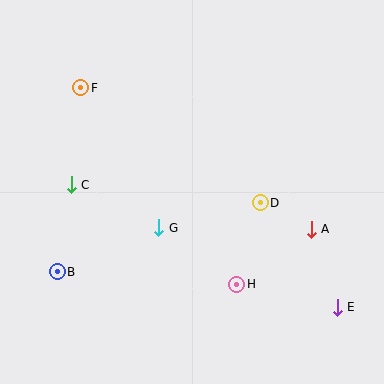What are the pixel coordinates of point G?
Point G is at (159, 228).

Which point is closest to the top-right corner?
Point D is closest to the top-right corner.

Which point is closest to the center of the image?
Point G at (159, 228) is closest to the center.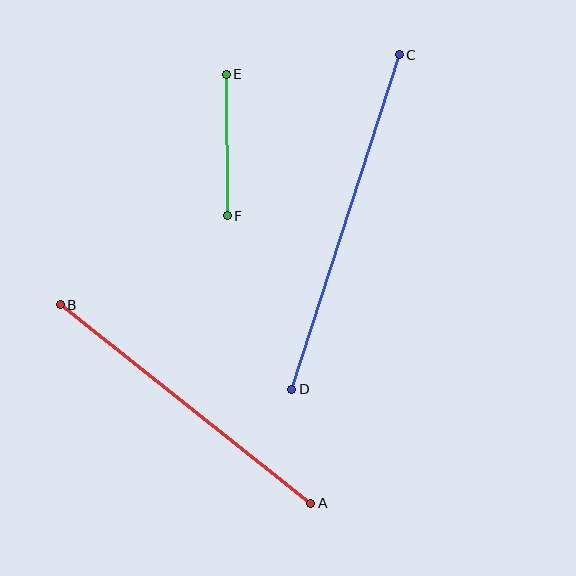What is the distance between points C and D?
The distance is approximately 351 pixels.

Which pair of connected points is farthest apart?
Points C and D are farthest apart.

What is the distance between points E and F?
The distance is approximately 142 pixels.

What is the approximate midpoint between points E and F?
The midpoint is at approximately (227, 145) pixels.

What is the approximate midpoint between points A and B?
The midpoint is at approximately (185, 404) pixels.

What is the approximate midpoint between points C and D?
The midpoint is at approximately (346, 222) pixels.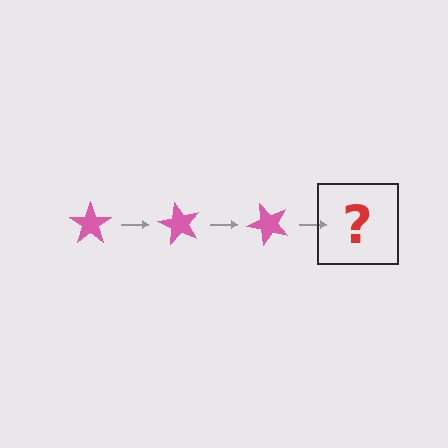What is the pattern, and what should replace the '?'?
The pattern is that the star rotates 60 degrees each step. The '?' should be a pink star rotated 180 degrees.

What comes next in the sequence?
The next element should be a pink star rotated 180 degrees.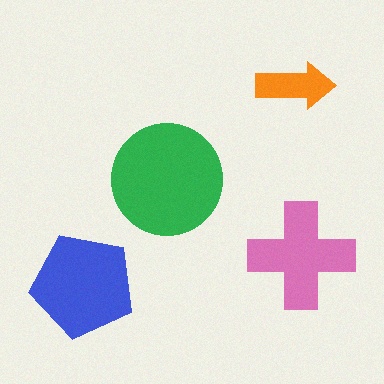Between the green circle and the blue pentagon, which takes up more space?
The green circle.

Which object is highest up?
The orange arrow is topmost.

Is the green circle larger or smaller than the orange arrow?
Larger.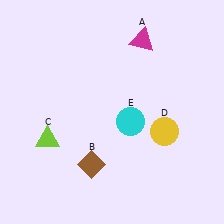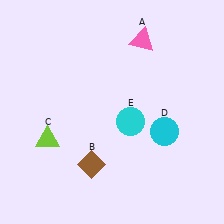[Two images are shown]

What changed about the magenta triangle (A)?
In Image 1, A is magenta. In Image 2, it changed to pink.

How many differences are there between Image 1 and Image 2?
There are 2 differences between the two images.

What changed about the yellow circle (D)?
In Image 1, D is yellow. In Image 2, it changed to cyan.